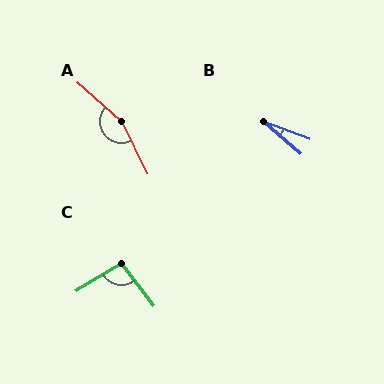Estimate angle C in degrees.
Approximately 96 degrees.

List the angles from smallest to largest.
B (20°), C (96°), A (157°).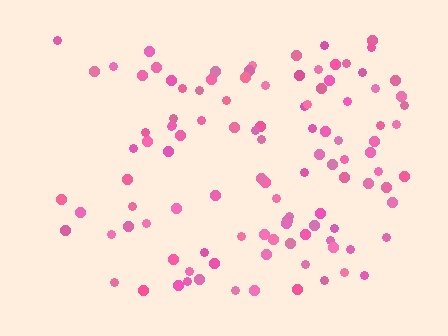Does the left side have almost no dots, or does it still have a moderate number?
Still a moderate number, just noticeably fewer than the right.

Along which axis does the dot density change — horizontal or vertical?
Horizontal.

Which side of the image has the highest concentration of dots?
The right.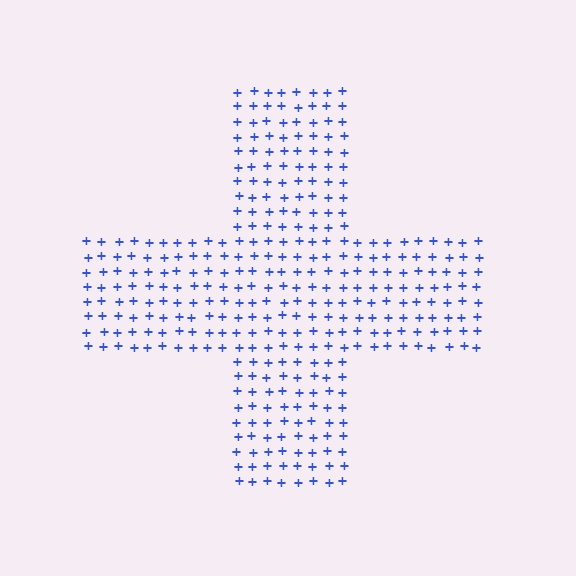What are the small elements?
The small elements are plus signs.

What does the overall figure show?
The overall figure shows a cross.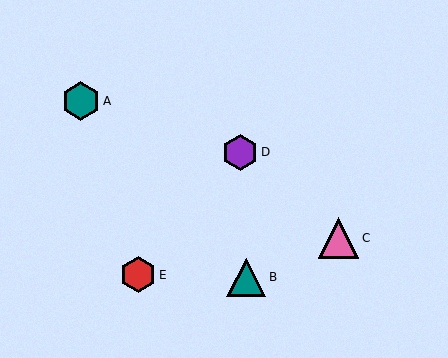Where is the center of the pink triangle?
The center of the pink triangle is at (338, 238).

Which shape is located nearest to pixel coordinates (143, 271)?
The red hexagon (labeled E) at (138, 275) is nearest to that location.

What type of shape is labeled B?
Shape B is a teal triangle.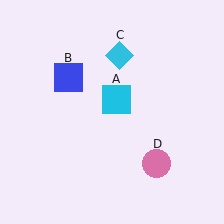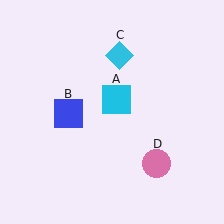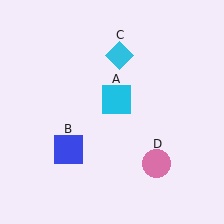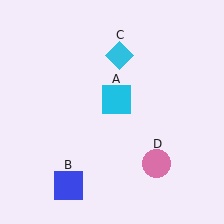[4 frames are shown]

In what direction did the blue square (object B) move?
The blue square (object B) moved down.